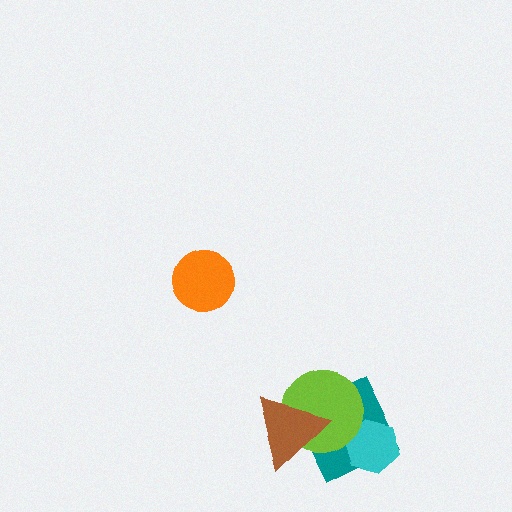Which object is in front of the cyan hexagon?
The lime circle is in front of the cyan hexagon.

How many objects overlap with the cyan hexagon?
2 objects overlap with the cyan hexagon.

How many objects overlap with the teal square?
3 objects overlap with the teal square.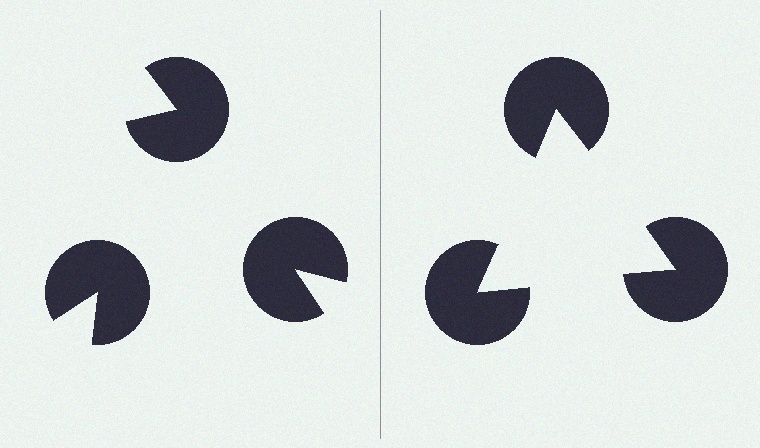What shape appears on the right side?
An illusory triangle.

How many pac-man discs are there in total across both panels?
6 — 3 on each side.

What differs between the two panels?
The pac-man discs are positioned identically on both sides; only the wedge orientations differ. On the right they align to a triangle; on the left they are misaligned.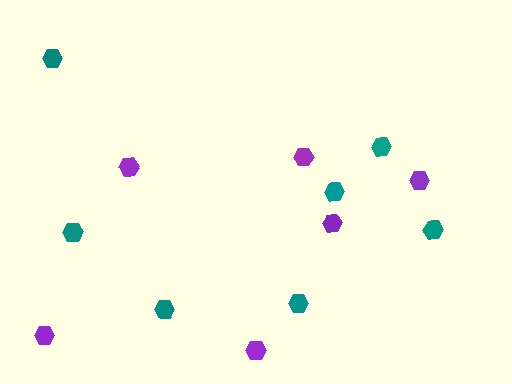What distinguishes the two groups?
There are 2 groups: one group of teal hexagons (7) and one group of purple hexagons (6).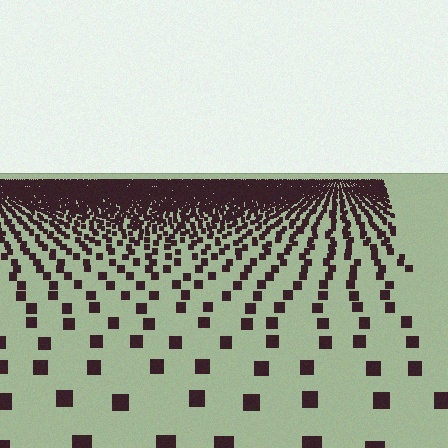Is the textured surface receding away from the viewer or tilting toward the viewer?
The surface is receding away from the viewer. Texture elements get smaller and denser toward the top.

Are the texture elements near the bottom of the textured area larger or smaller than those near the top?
Larger. Near the bottom, elements are closer to the viewer and appear at a bigger on-screen size.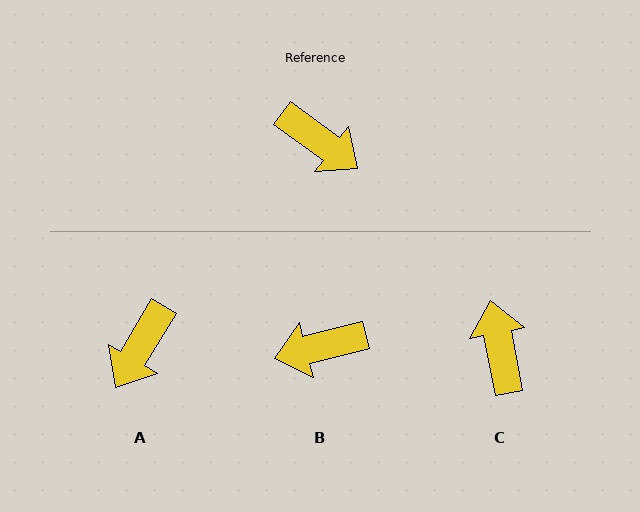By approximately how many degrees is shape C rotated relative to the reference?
Approximately 137 degrees counter-clockwise.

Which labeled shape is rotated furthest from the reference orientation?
C, about 137 degrees away.